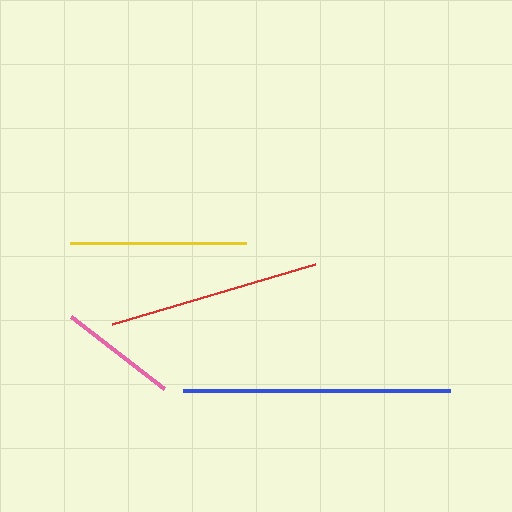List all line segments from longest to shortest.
From longest to shortest: blue, red, yellow, pink.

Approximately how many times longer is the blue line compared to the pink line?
The blue line is approximately 2.3 times the length of the pink line.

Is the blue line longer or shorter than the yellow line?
The blue line is longer than the yellow line.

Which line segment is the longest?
The blue line is the longest at approximately 267 pixels.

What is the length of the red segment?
The red segment is approximately 212 pixels long.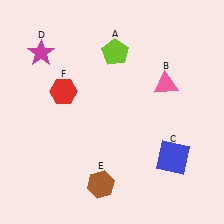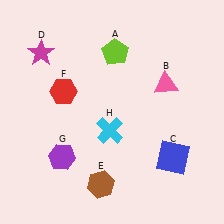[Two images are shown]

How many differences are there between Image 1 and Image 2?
There are 2 differences between the two images.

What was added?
A purple hexagon (G), a cyan cross (H) were added in Image 2.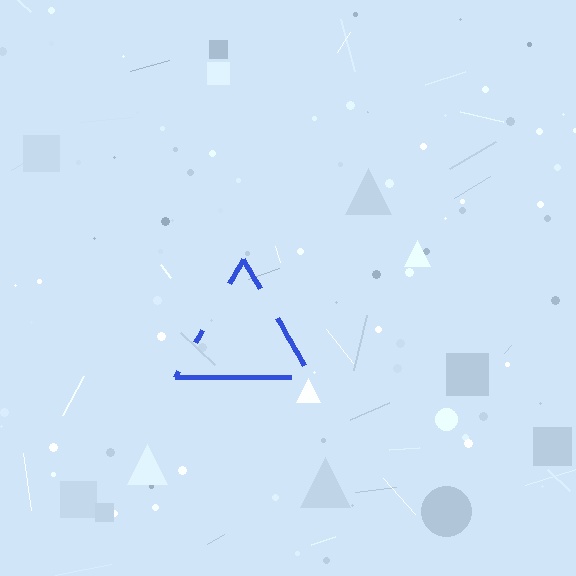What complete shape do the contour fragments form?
The contour fragments form a triangle.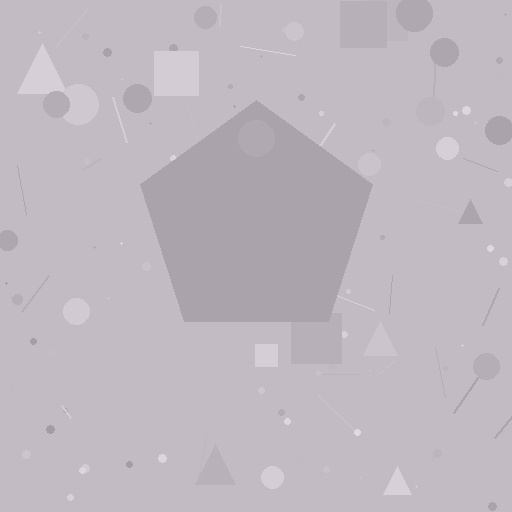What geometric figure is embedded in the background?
A pentagon is embedded in the background.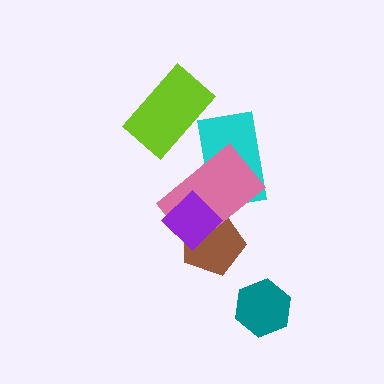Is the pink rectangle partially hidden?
Yes, it is partially covered by another shape.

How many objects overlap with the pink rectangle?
3 objects overlap with the pink rectangle.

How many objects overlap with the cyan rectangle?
1 object overlaps with the cyan rectangle.